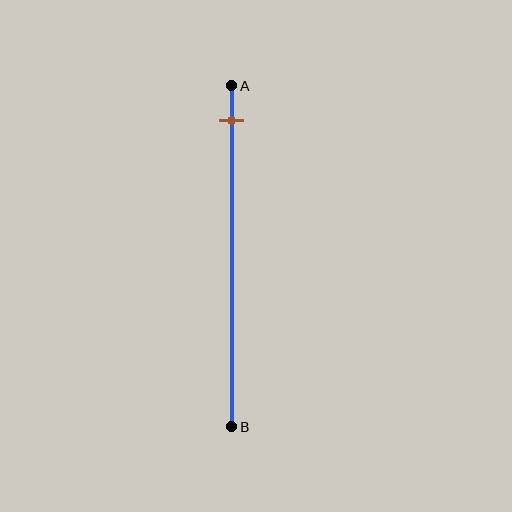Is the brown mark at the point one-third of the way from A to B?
No, the mark is at about 10% from A, not at the 33% one-third point.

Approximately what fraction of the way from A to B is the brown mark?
The brown mark is approximately 10% of the way from A to B.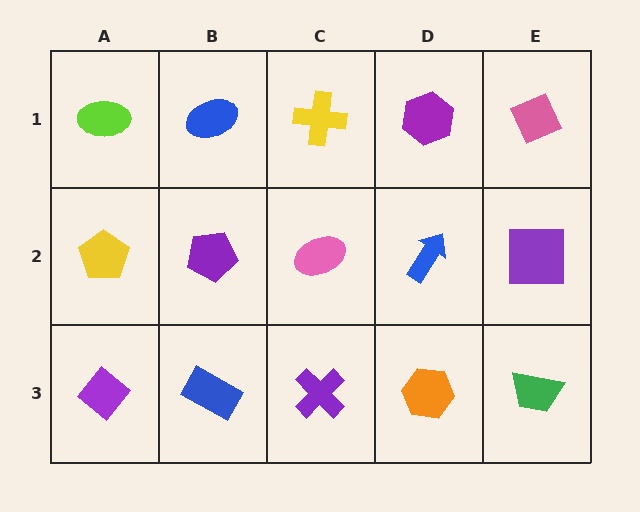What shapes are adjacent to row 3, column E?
A purple square (row 2, column E), an orange hexagon (row 3, column D).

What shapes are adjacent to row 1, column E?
A purple square (row 2, column E), a purple hexagon (row 1, column D).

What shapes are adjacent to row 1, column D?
A blue arrow (row 2, column D), a yellow cross (row 1, column C), a pink diamond (row 1, column E).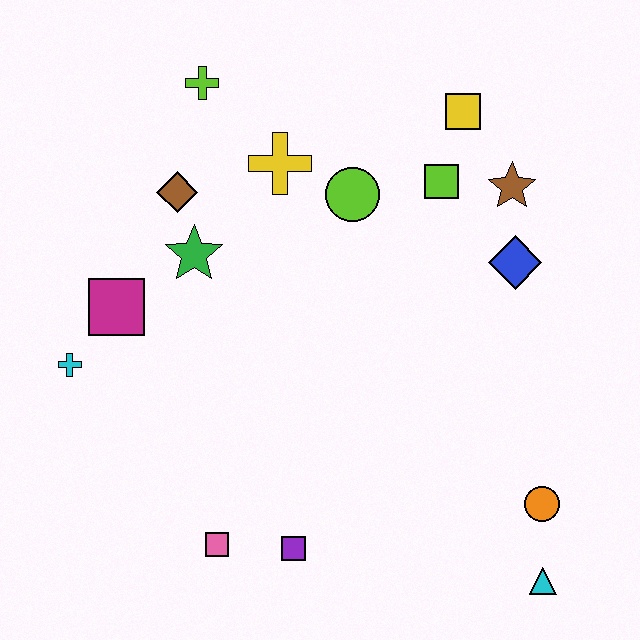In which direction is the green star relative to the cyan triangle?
The green star is to the left of the cyan triangle.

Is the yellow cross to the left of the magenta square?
No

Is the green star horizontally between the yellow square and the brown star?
No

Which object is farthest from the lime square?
The pink square is farthest from the lime square.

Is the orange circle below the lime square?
Yes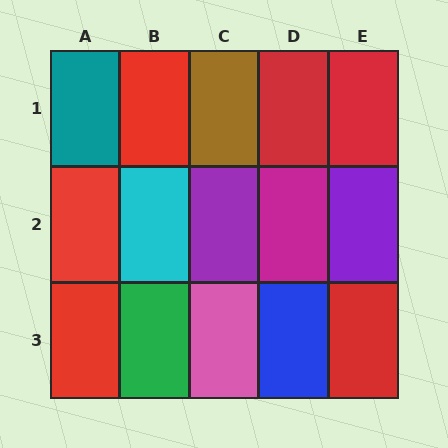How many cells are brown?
1 cell is brown.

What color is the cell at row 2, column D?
Magenta.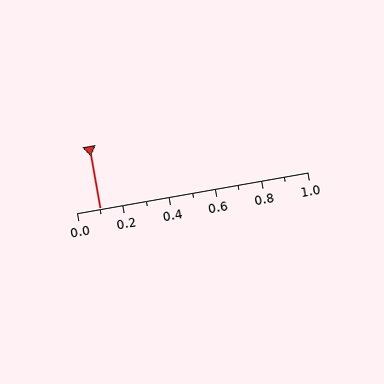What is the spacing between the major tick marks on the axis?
The major ticks are spaced 0.2 apart.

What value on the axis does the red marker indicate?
The marker indicates approximately 0.1.